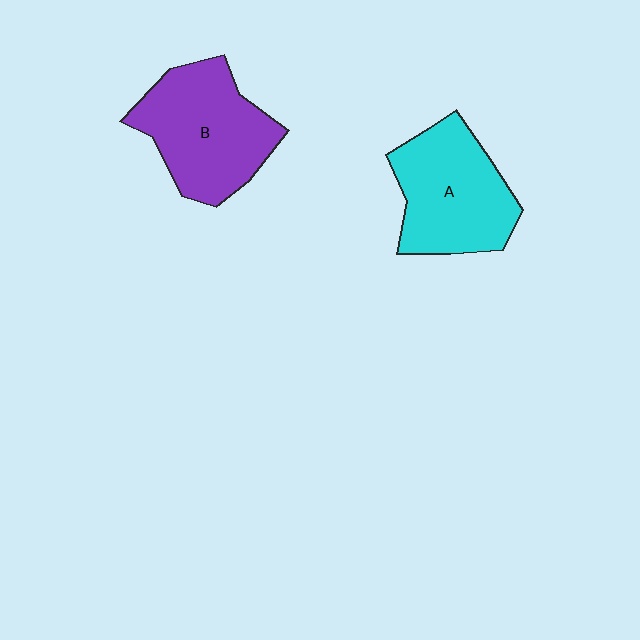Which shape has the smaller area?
Shape A (cyan).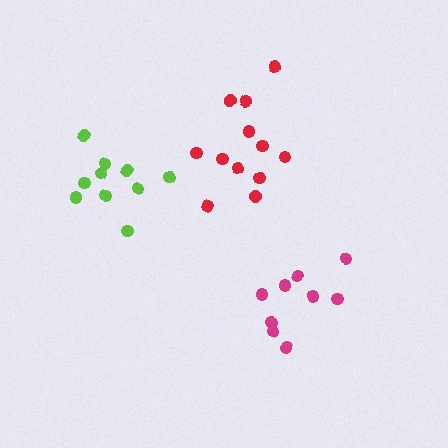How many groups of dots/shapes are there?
There are 3 groups.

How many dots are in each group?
Group 1: 9 dots, Group 2: 12 dots, Group 3: 10 dots (31 total).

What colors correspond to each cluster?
The clusters are colored: magenta, red, lime.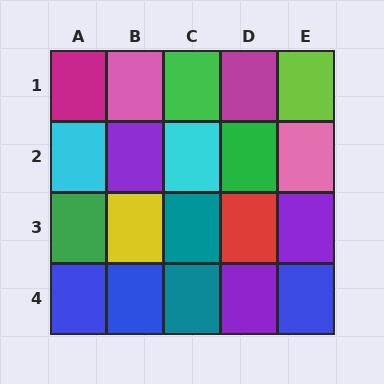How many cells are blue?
3 cells are blue.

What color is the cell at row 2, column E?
Pink.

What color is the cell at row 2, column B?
Purple.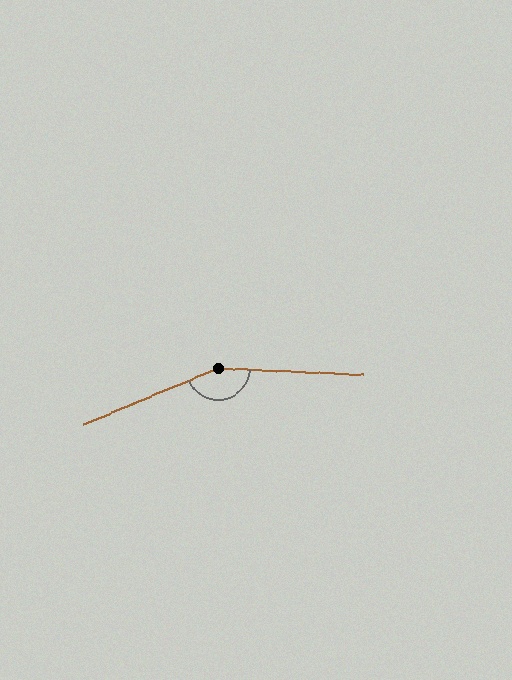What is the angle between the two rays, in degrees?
Approximately 155 degrees.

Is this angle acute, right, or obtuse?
It is obtuse.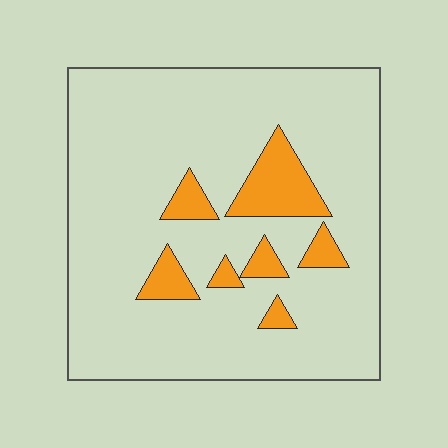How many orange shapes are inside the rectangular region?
7.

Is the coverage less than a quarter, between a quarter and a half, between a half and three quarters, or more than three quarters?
Less than a quarter.